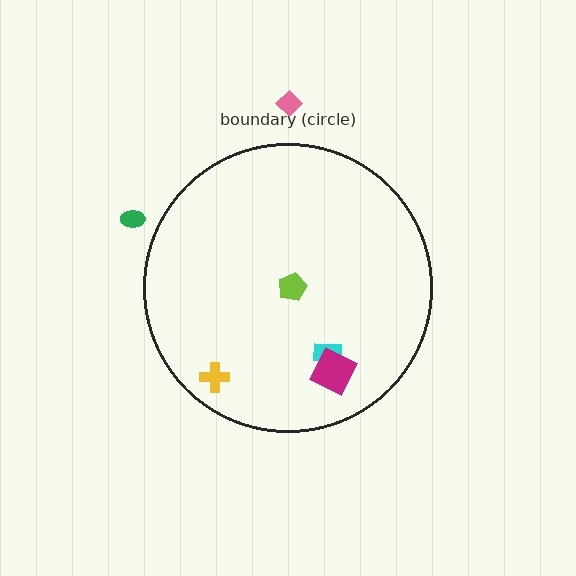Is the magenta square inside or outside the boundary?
Inside.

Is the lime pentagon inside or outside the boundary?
Inside.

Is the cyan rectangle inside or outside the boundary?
Inside.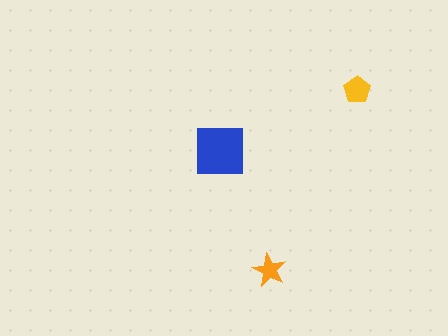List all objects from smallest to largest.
The orange star, the yellow pentagon, the blue square.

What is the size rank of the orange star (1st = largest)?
3rd.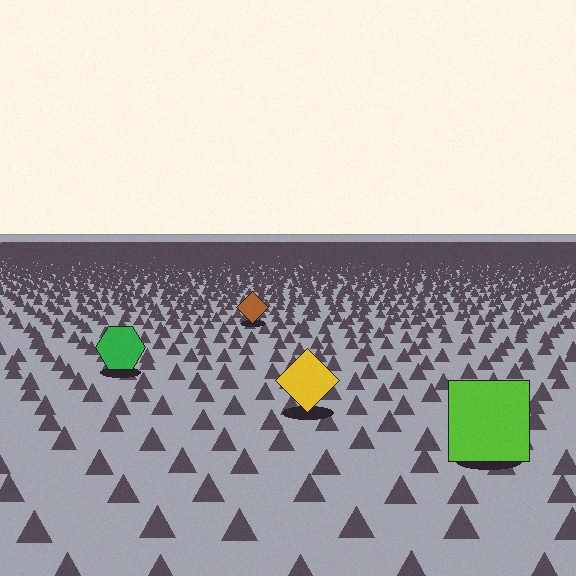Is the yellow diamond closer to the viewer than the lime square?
No. The lime square is closer — you can tell from the texture gradient: the ground texture is coarser near it.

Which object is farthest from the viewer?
The brown diamond is farthest from the viewer. It appears smaller and the ground texture around it is denser.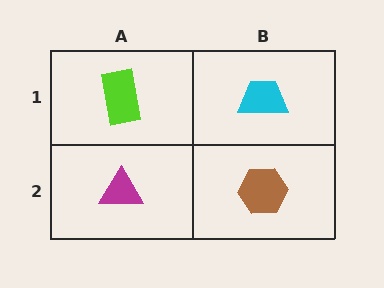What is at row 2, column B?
A brown hexagon.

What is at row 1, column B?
A cyan trapezoid.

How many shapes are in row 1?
2 shapes.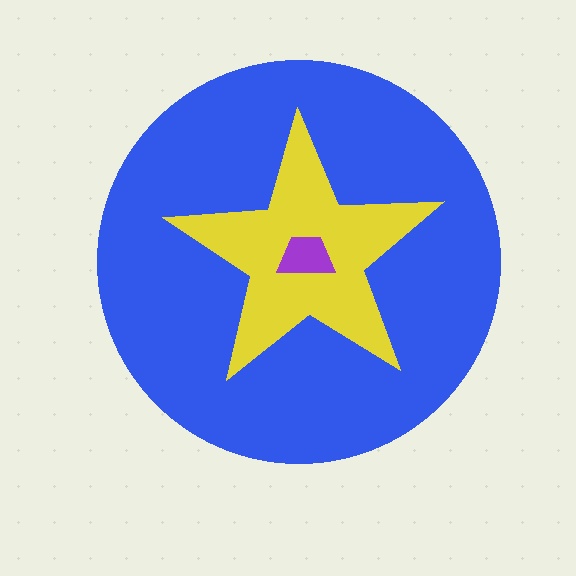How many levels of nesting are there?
3.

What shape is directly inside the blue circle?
The yellow star.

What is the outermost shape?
The blue circle.